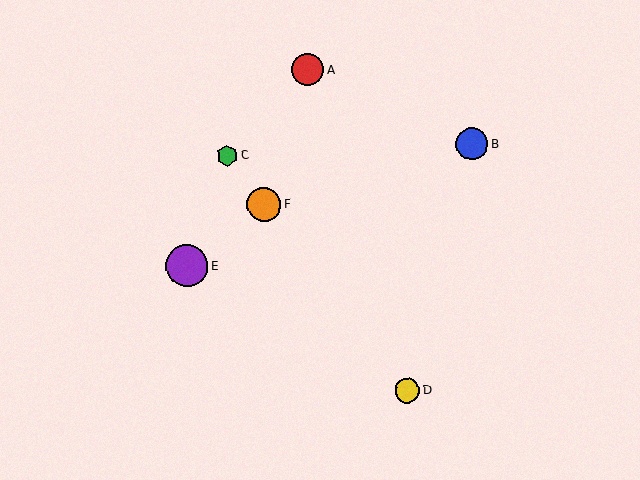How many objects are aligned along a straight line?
3 objects (C, D, F) are aligned along a straight line.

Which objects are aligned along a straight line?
Objects C, D, F are aligned along a straight line.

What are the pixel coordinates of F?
Object F is at (264, 204).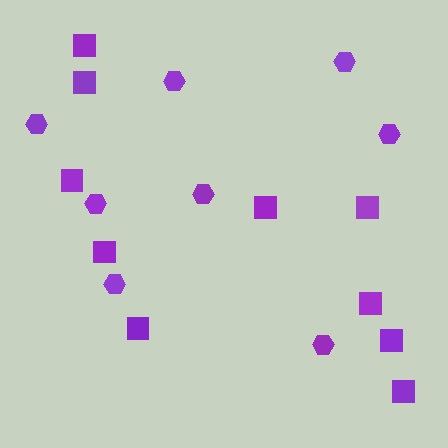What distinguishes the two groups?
There are 2 groups: one group of hexagons (8) and one group of squares (10).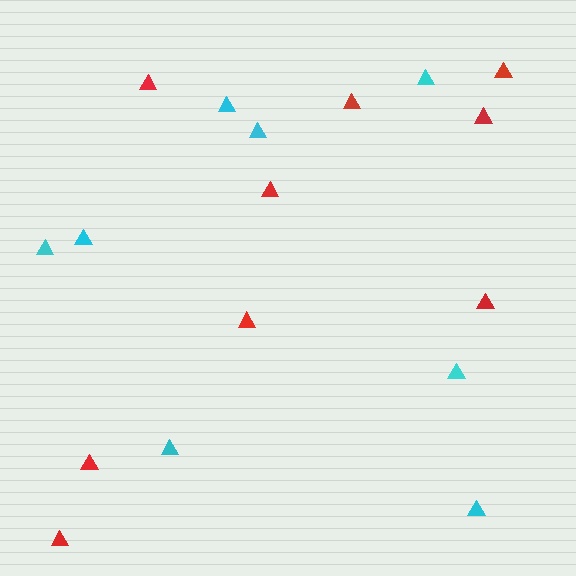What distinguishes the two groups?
There are 2 groups: one group of cyan triangles (8) and one group of red triangles (9).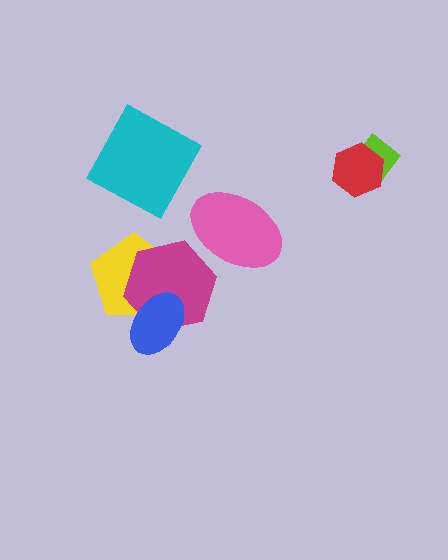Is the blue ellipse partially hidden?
No, no other shape covers it.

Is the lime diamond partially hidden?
Yes, it is partially covered by another shape.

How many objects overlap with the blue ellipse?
2 objects overlap with the blue ellipse.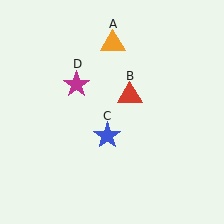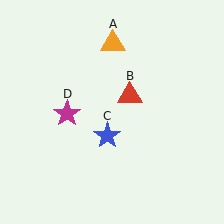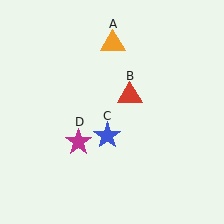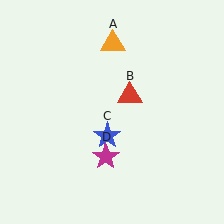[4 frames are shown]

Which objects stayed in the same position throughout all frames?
Orange triangle (object A) and red triangle (object B) and blue star (object C) remained stationary.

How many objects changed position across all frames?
1 object changed position: magenta star (object D).